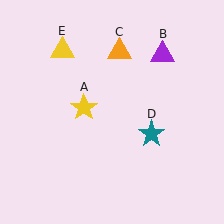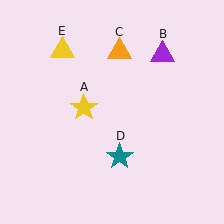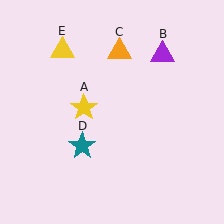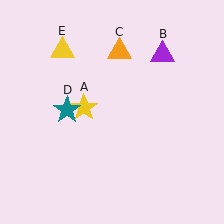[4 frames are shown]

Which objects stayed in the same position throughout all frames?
Yellow star (object A) and purple triangle (object B) and orange triangle (object C) and yellow triangle (object E) remained stationary.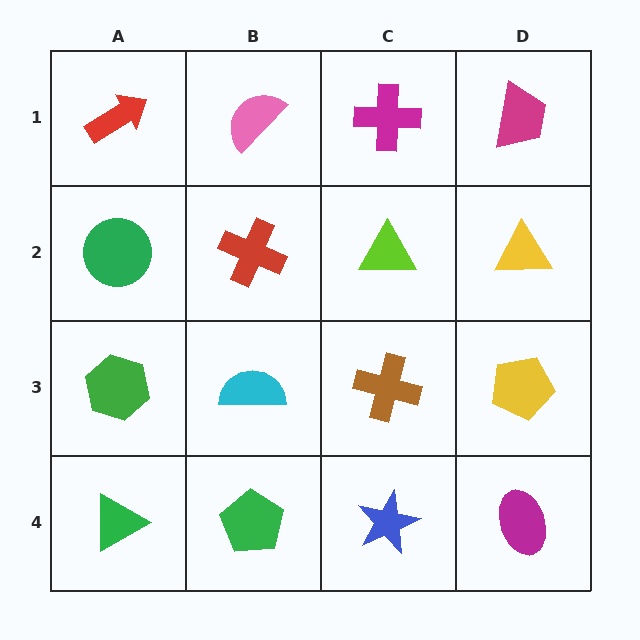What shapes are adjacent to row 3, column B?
A red cross (row 2, column B), a green pentagon (row 4, column B), a green hexagon (row 3, column A), a brown cross (row 3, column C).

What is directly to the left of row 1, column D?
A magenta cross.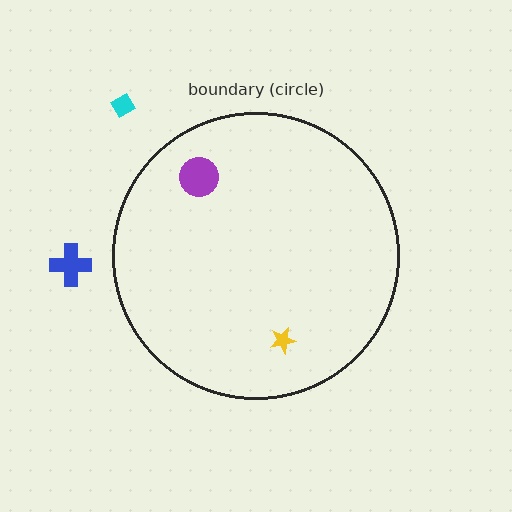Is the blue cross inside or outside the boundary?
Outside.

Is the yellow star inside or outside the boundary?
Inside.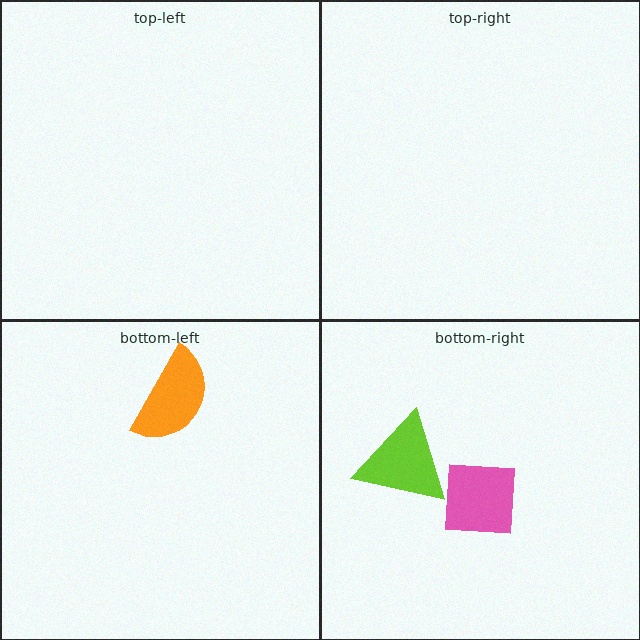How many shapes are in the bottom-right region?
2.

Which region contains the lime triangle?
The bottom-right region.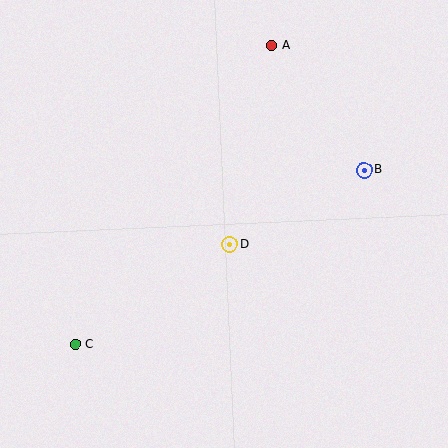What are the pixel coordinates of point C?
Point C is at (76, 344).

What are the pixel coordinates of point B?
Point B is at (364, 170).